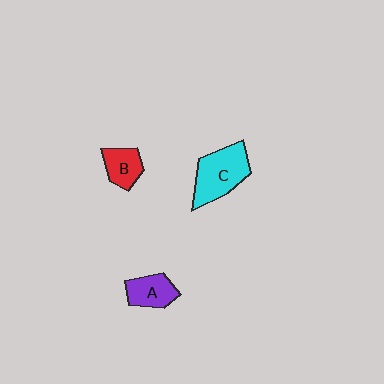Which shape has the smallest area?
Shape B (red).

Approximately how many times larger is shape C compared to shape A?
Approximately 1.7 times.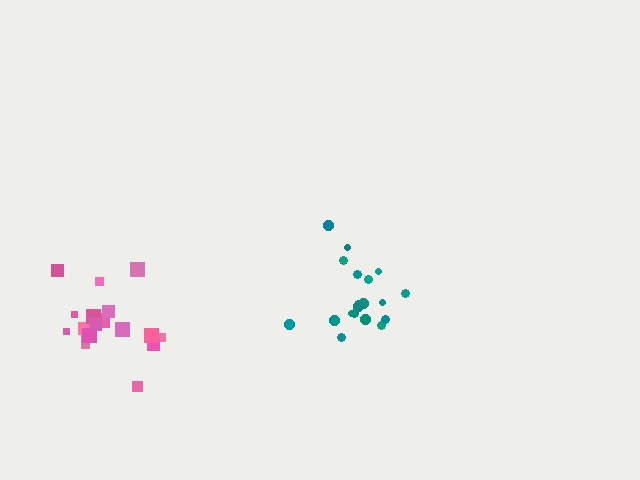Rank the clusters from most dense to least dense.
teal, pink.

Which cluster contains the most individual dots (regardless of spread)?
Teal (20).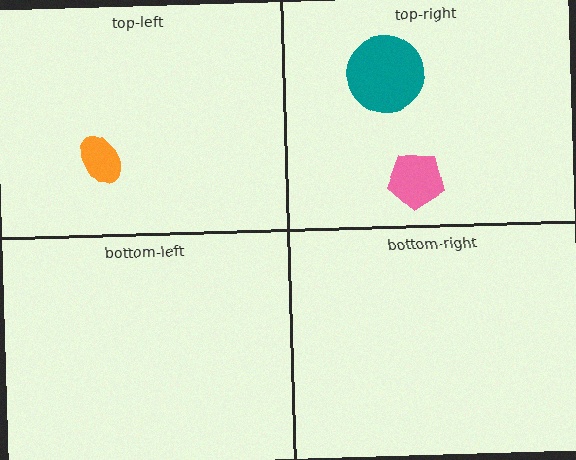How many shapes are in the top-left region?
1.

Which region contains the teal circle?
The top-right region.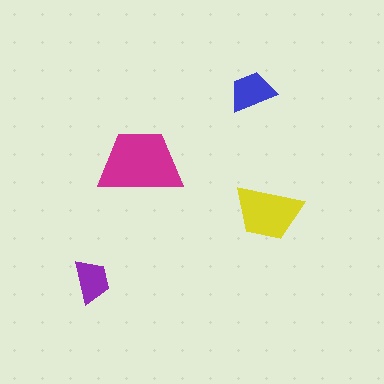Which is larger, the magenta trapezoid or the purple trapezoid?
The magenta one.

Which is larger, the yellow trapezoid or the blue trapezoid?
The yellow one.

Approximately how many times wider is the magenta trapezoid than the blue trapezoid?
About 2 times wider.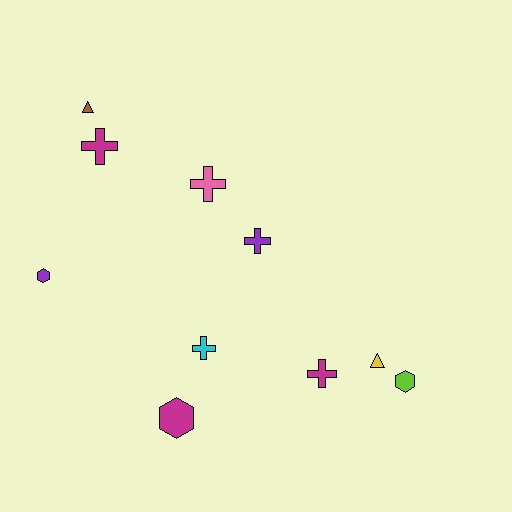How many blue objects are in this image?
There are no blue objects.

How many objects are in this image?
There are 10 objects.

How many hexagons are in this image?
There are 3 hexagons.